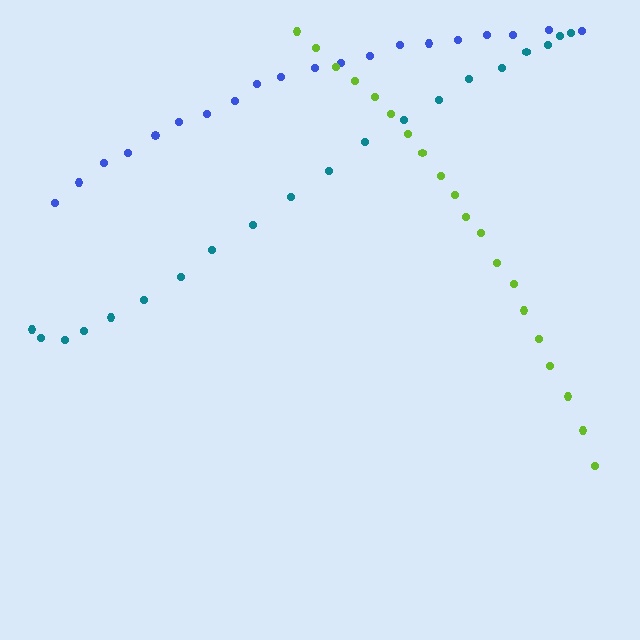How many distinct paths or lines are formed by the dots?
There are 3 distinct paths.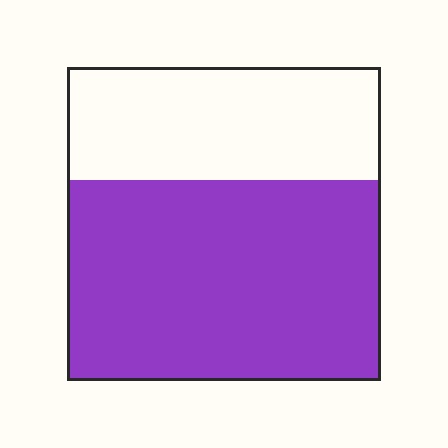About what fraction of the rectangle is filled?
About five eighths (5/8).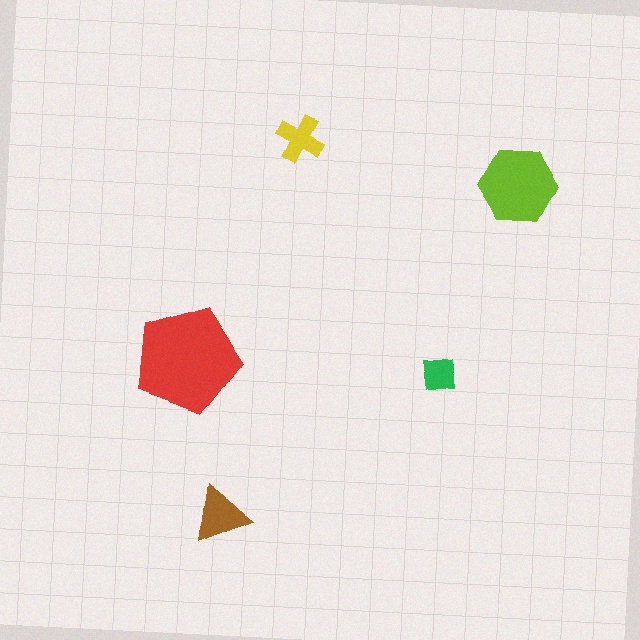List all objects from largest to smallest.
The red pentagon, the lime hexagon, the brown triangle, the yellow cross, the green square.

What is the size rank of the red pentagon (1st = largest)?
1st.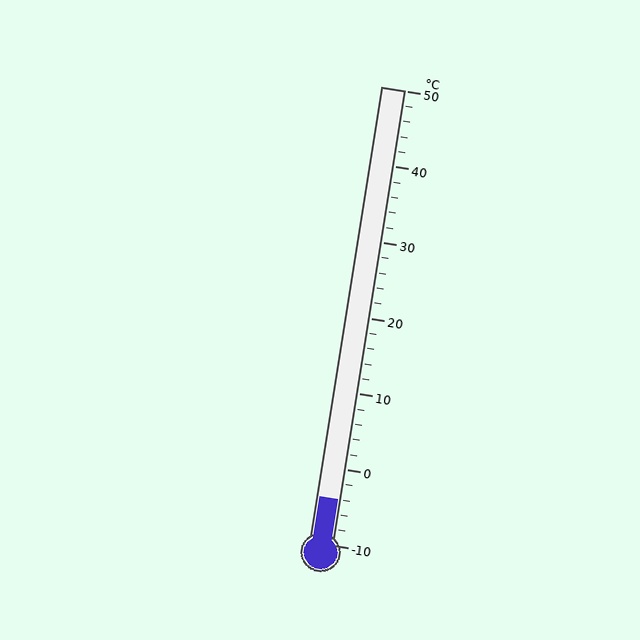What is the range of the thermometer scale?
The thermometer scale ranges from -10°C to 50°C.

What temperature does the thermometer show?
The thermometer shows approximately -4°C.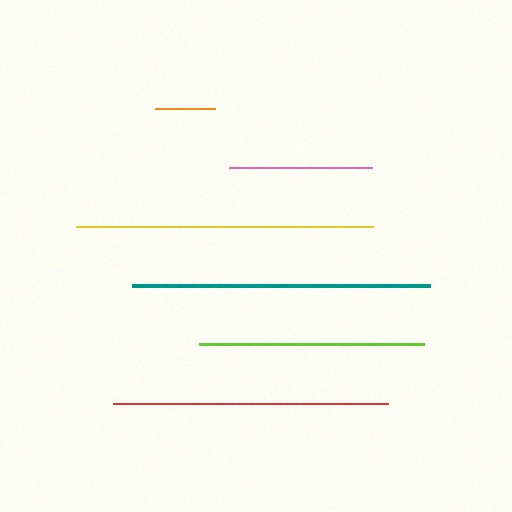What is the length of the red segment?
The red segment is approximately 275 pixels long.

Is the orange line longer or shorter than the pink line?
The pink line is longer than the orange line.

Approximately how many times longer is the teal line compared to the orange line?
The teal line is approximately 4.9 times the length of the orange line.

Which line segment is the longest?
The teal line is the longest at approximately 298 pixels.